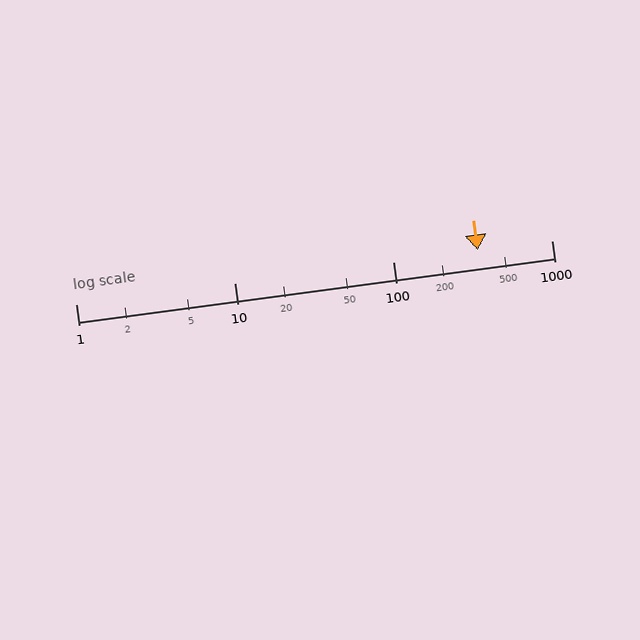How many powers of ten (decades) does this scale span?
The scale spans 3 decades, from 1 to 1000.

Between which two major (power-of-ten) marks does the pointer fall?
The pointer is between 100 and 1000.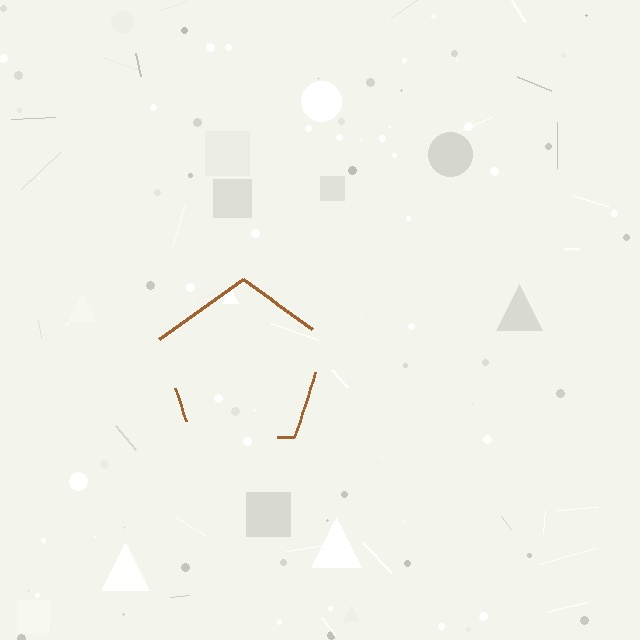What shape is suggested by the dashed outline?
The dashed outline suggests a pentagon.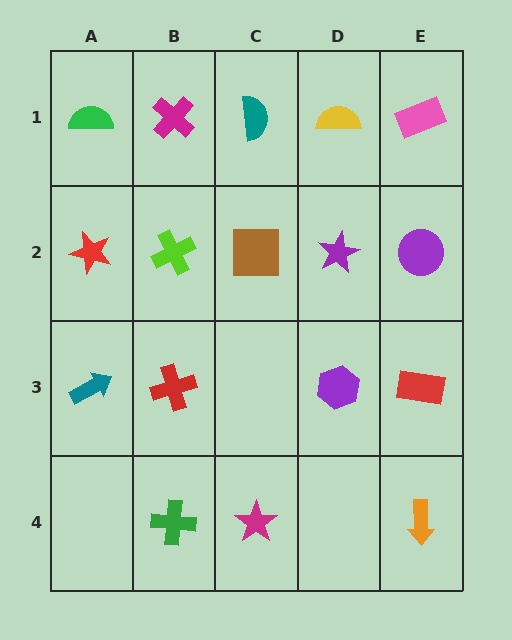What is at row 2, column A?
A red star.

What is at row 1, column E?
A pink rectangle.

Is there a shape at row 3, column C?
No, that cell is empty.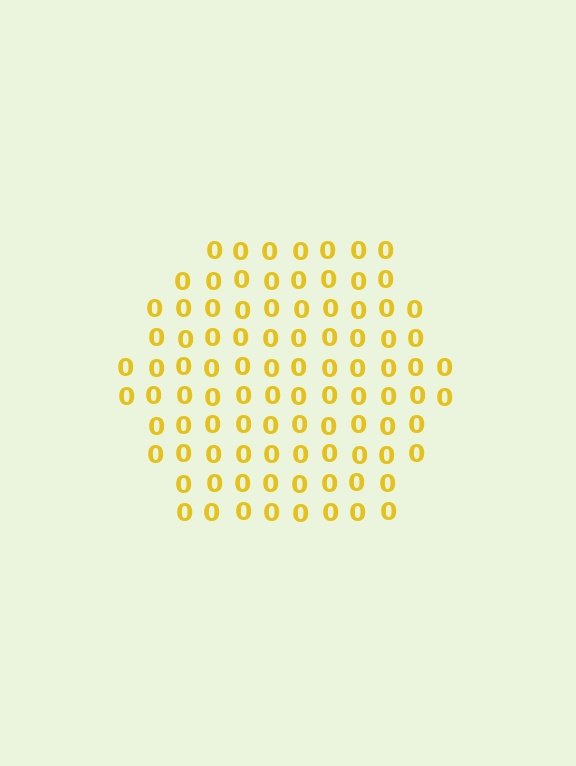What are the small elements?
The small elements are digit 0's.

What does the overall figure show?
The overall figure shows a hexagon.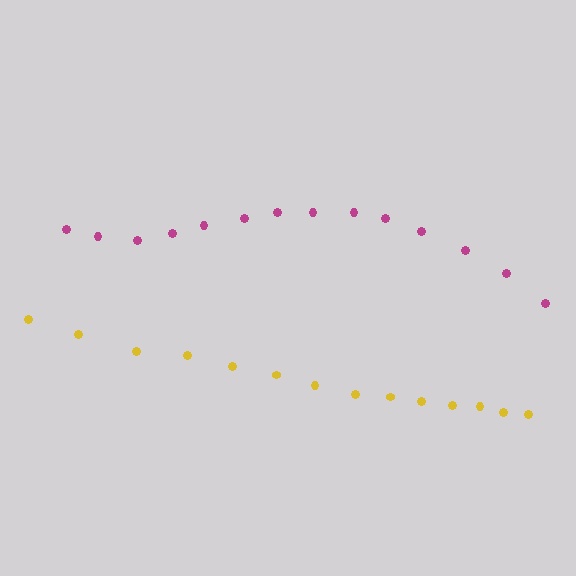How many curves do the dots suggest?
There are 2 distinct paths.